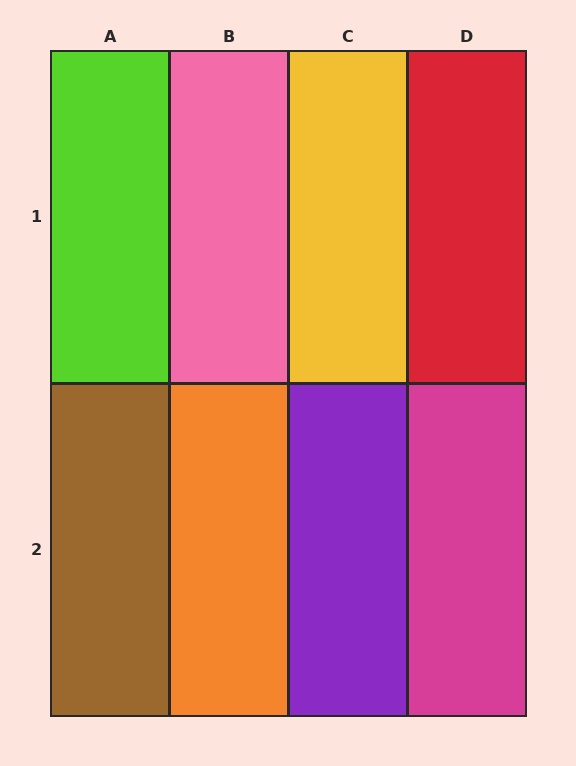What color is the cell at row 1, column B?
Pink.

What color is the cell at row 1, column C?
Yellow.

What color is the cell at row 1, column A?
Lime.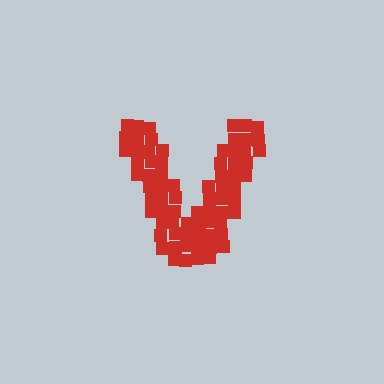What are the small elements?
The small elements are squares.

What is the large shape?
The large shape is the letter V.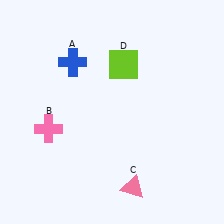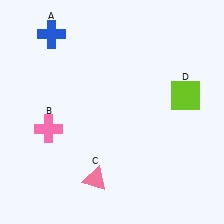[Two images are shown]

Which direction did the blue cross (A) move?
The blue cross (A) moved up.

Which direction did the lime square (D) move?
The lime square (D) moved right.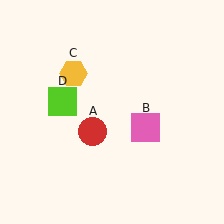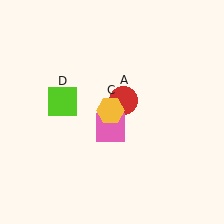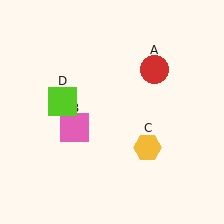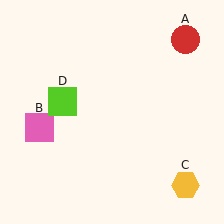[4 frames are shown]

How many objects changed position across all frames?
3 objects changed position: red circle (object A), pink square (object B), yellow hexagon (object C).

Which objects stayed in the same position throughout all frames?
Lime square (object D) remained stationary.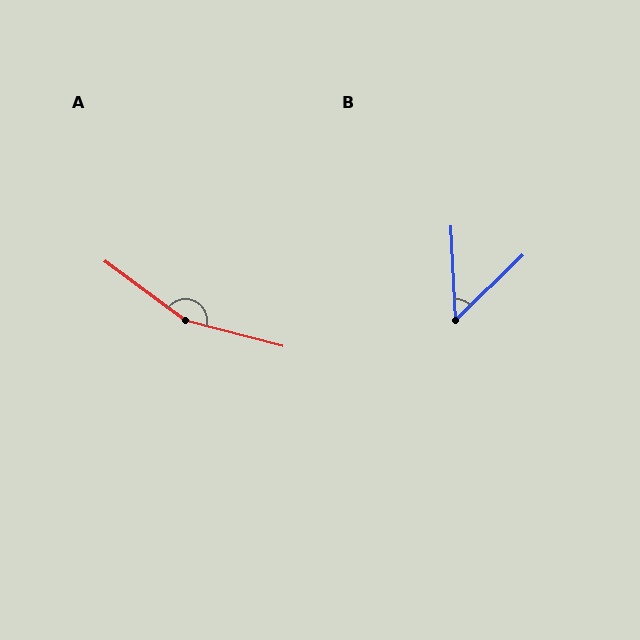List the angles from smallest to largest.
B (49°), A (158°).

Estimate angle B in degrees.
Approximately 49 degrees.